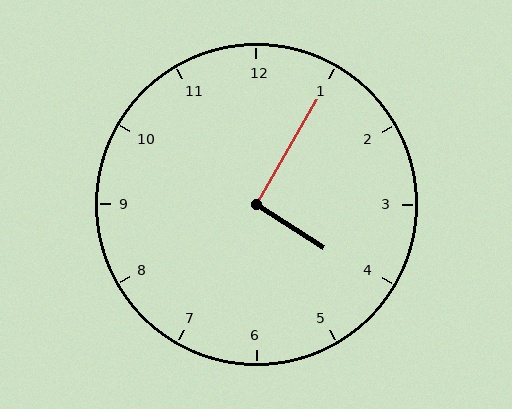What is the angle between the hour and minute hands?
Approximately 92 degrees.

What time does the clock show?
4:05.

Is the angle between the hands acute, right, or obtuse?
It is right.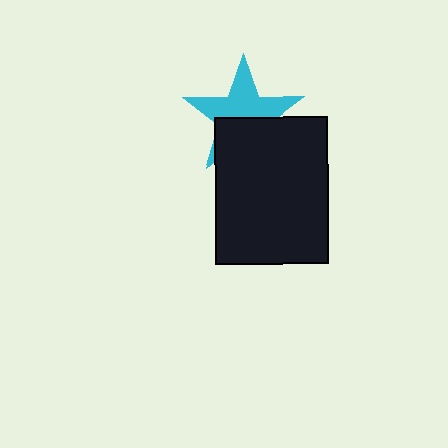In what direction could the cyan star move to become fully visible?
The cyan star could move up. That would shift it out from behind the black rectangle entirely.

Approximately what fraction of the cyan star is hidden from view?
Roughly 43% of the cyan star is hidden behind the black rectangle.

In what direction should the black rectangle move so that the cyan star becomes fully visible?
The black rectangle should move down. That is the shortest direction to clear the overlap and leave the cyan star fully visible.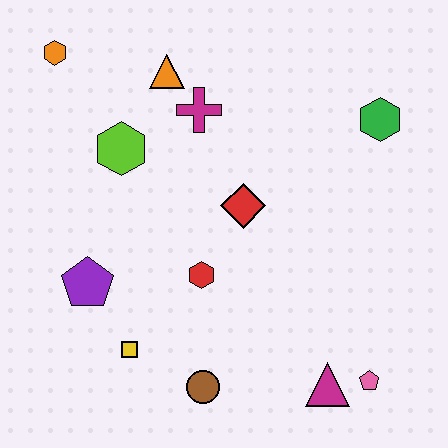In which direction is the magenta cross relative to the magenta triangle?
The magenta cross is above the magenta triangle.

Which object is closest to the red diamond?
The red hexagon is closest to the red diamond.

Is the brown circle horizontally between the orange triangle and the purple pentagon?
No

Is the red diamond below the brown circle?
No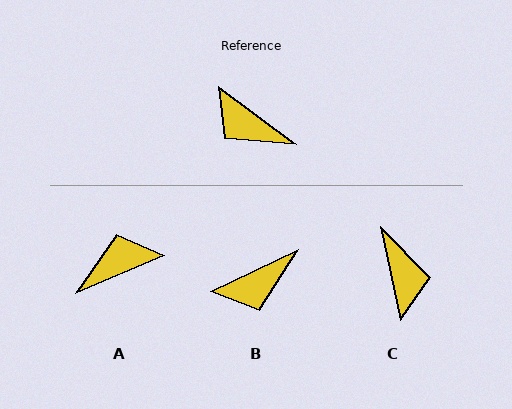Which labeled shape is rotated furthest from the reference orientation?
C, about 139 degrees away.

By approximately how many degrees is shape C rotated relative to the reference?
Approximately 139 degrees counter-clockwise.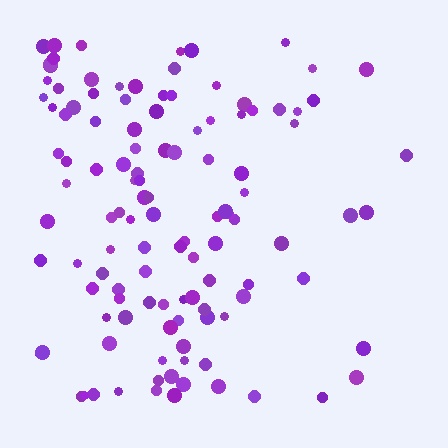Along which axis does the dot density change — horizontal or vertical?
Horizontal.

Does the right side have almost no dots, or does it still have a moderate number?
Still a moderate number, just noticeably fewer than the left.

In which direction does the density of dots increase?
From right to left, with the left side densest.